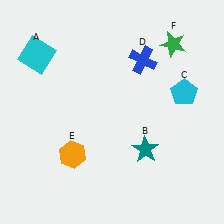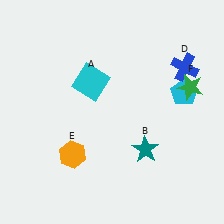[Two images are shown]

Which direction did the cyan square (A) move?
The cyan square (A) moved right.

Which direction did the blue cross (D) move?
The blue cross (D) moved right.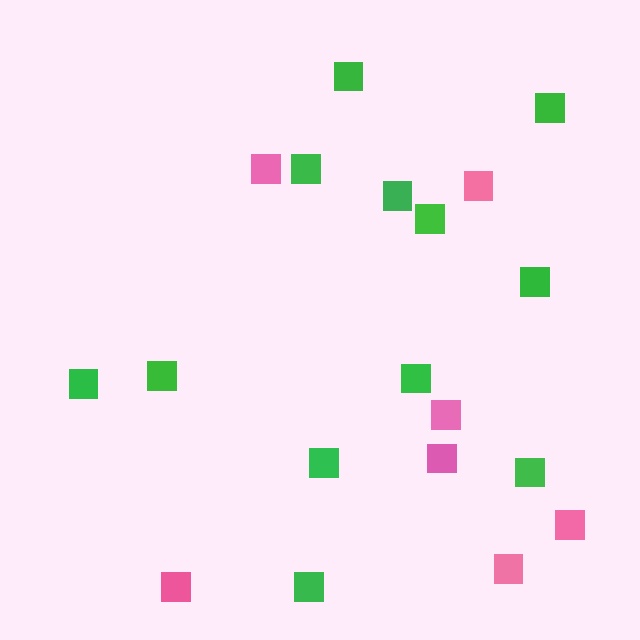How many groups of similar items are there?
There are 2 groups: one group of green squares (12) and one group of pink squares (7).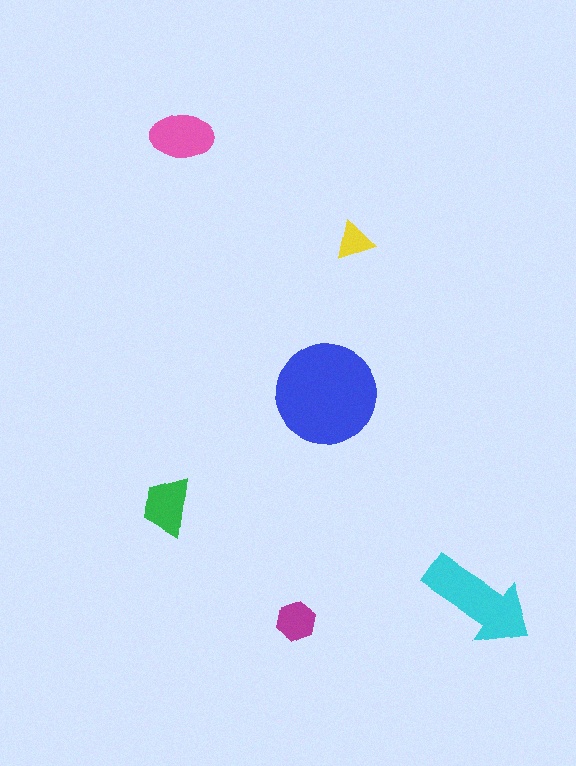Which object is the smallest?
The yellow triangle.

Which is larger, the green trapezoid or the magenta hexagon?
The green trapezoid.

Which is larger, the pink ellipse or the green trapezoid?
The pink ellipse.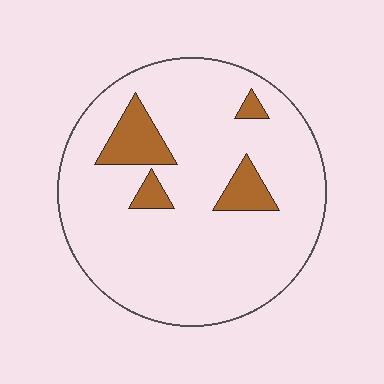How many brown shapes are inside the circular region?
4.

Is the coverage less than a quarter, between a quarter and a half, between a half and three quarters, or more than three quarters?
Less than a quarter.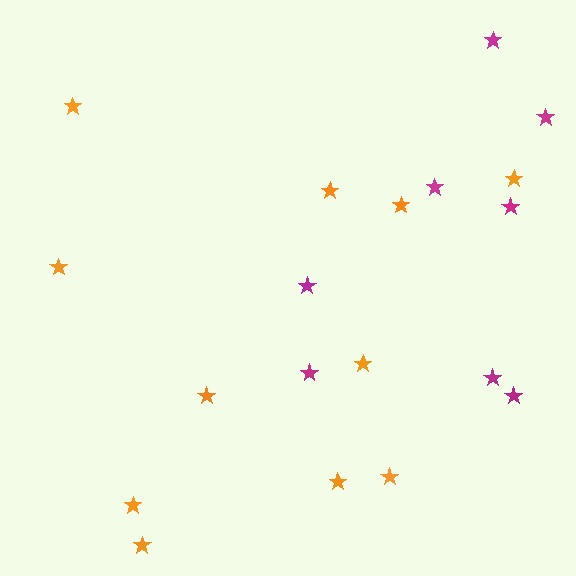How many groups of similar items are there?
There are 2 groups: one group of magenta stars (8) and one group of orange stars (11).